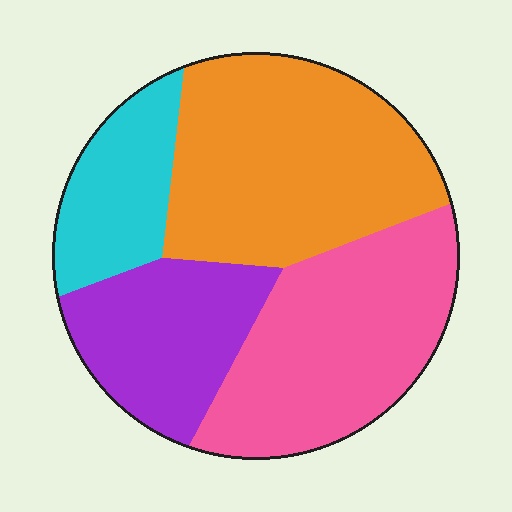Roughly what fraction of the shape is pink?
Pink covers around 30% of the shape.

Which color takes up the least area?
Cyan, at roughly 15%.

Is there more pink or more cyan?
Pink.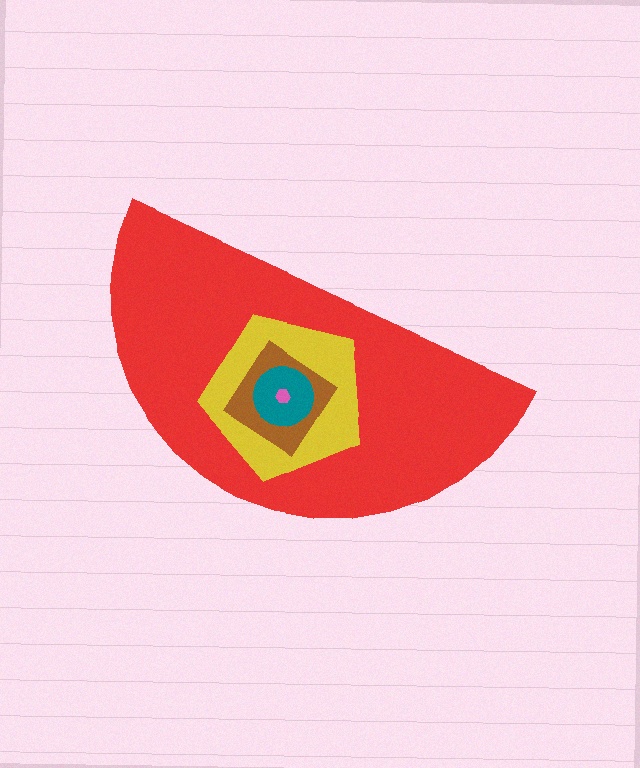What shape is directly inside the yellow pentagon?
The brown diamond.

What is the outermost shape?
The red semicircle.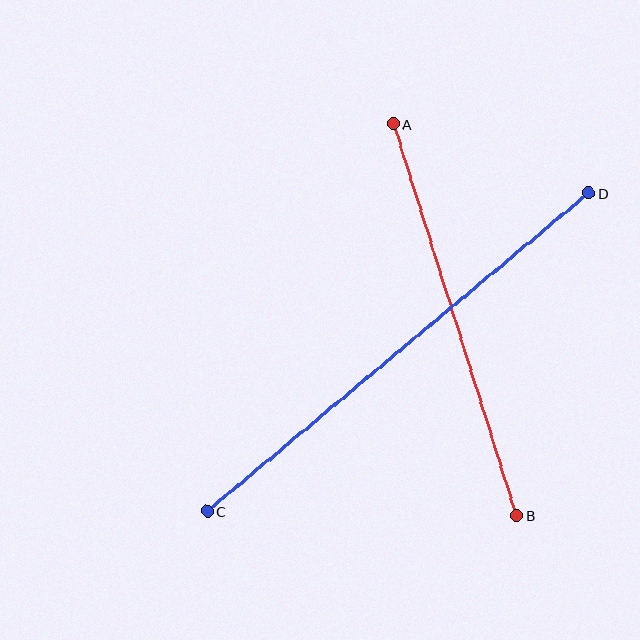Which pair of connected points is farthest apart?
Points C and D are farthest apart.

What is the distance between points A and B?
The distance is approximately 411 pixels.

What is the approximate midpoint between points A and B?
The midpoint is at approximately (455, 320) pixels.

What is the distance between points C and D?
The distance is approximately 497 pixels.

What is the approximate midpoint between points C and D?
The midpoint is at approximately (398, 352) pixels.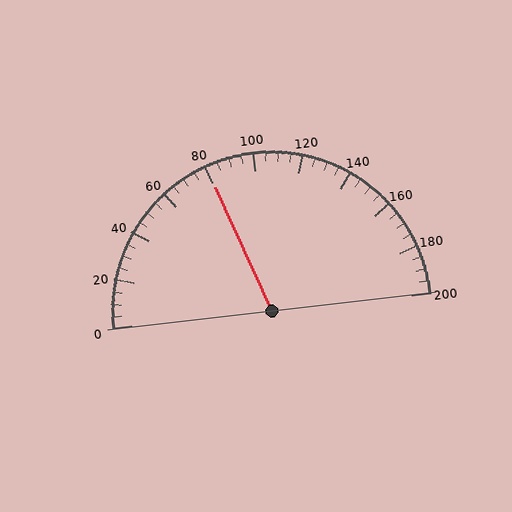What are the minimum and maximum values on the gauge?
The gauge ranges from 0 to 200.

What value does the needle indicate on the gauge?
The needle indicates approximately 80.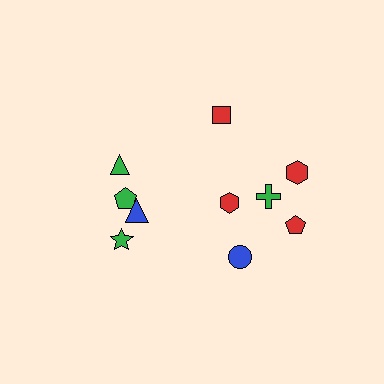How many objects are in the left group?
There are 4 objects.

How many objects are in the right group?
There are 6 objects.